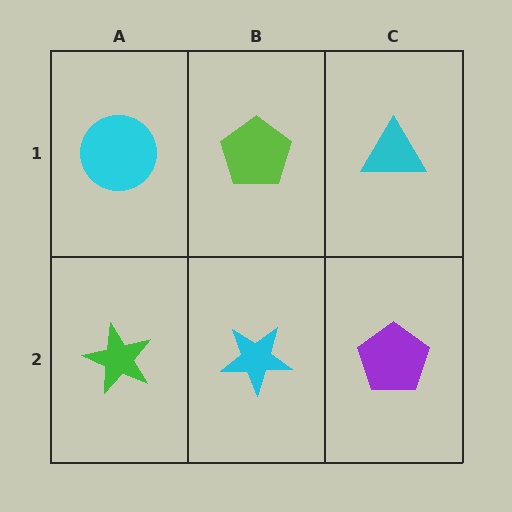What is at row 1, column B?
A lime pentagon.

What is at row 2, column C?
A purple pentagon.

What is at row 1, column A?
A cyan circle.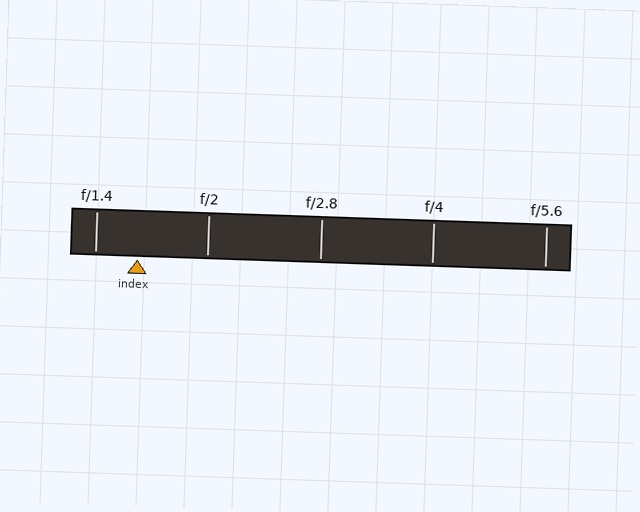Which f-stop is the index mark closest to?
The index mark is closest to f/1.4.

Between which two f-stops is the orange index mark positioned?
The index mark is between f/1.4 and f/2.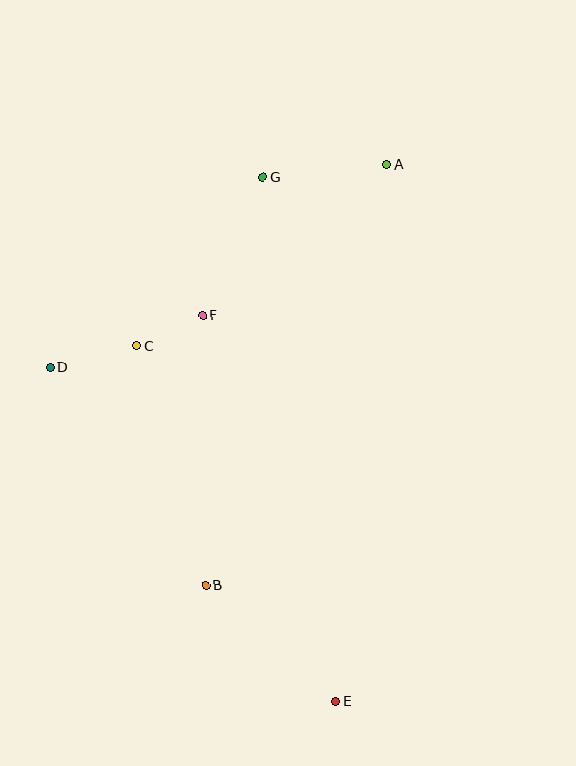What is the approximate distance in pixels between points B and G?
The distance between B and G is approximately 412 pixels.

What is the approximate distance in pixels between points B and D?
The distance between B and D is approximately 268 pixels.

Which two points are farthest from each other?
Points A and E are farthest from each other.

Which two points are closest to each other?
Points C and F are closest to each other.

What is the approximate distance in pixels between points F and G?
The distance between F and G is approximately 150 pixels.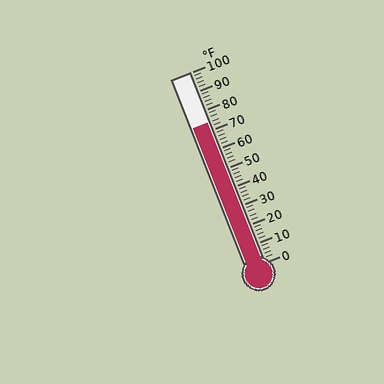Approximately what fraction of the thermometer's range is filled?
The thermometer is filled to approximately 75% of its range.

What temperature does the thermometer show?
The thermometer shows approximately 74°F.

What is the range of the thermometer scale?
The thermometer scale ranges from 0°F to 100°F.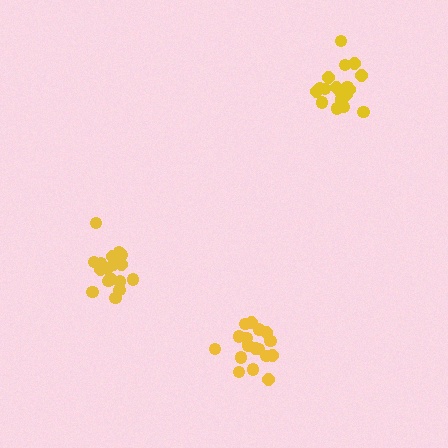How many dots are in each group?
Group 1: 17 dots, Group 2: 19 dots, Group 3: 19 dots (55 total).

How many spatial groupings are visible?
There are 3 spatial groupings.